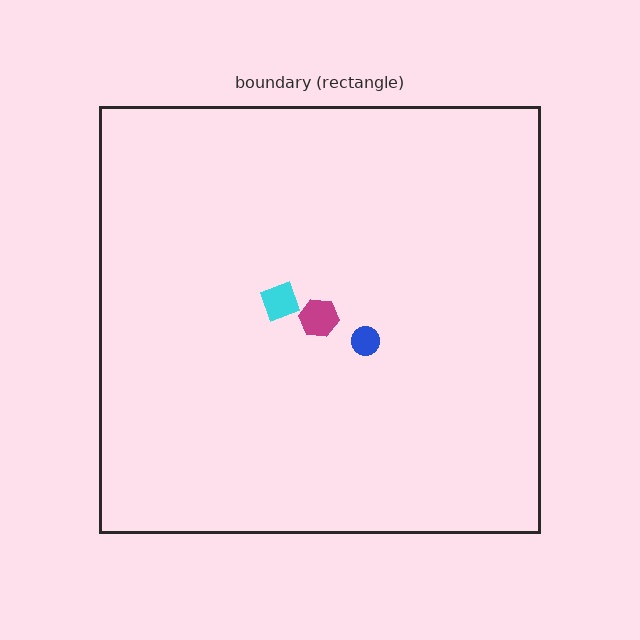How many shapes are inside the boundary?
3 inside, 0 outside.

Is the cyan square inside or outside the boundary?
Inside.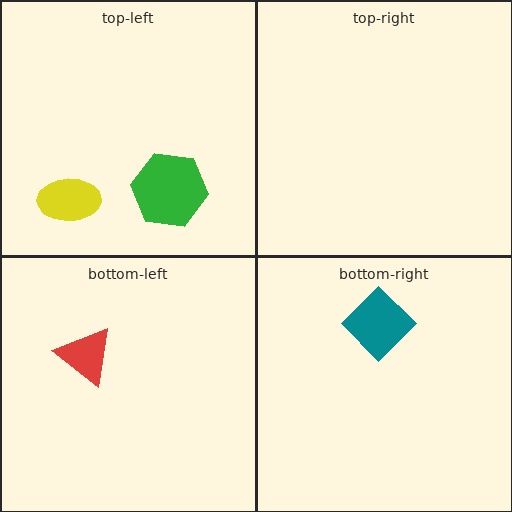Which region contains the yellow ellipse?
The top-left region.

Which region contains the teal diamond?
The bottom-right region.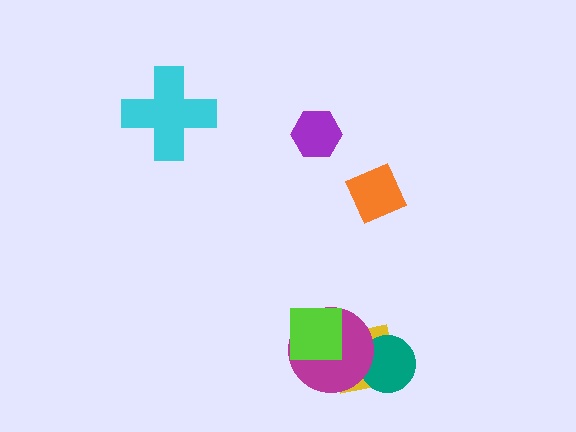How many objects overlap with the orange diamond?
0 objects overlap with the orange diamond.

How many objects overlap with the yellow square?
2 objects overlap with the yellow square.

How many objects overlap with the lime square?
1 object overlaps with the lime square.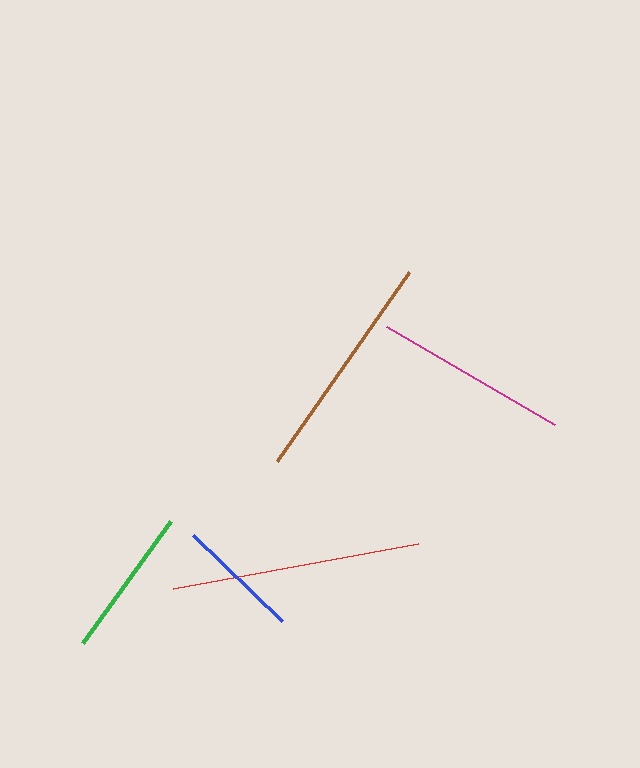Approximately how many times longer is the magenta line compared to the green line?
The magenta line is approximately 1.3 times the length of the green line.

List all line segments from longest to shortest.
From longest to shortest: red, brown, magenta, green, blue.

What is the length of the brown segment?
The brown segment is approximately 231 pixels long.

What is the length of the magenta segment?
The magenta segment is approximately 195 pixels long.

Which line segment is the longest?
The red line is the longest at approximately 249 pixels.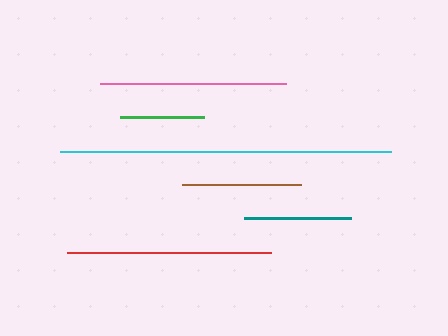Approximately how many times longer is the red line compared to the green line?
The red line is approximately 2.4 times the length of the green line.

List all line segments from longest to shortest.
From longest to shortest: cyan, red, pink, brown, teal, green.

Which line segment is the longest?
The cyan line is the longest at approximately 331 pixels.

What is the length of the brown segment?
The brown segment is approximately 119 pixels long.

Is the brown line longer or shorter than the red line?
The red line is longer than the brown line.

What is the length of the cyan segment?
The cyan segment is approximately 331 pixels long.